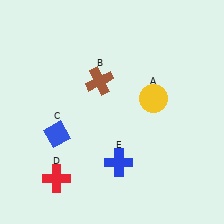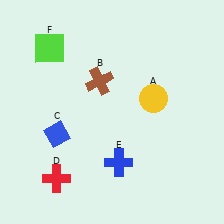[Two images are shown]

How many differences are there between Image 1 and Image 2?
There is 1 difference between the two images.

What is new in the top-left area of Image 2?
A lime square (F) was added in the top-left area of Image 2.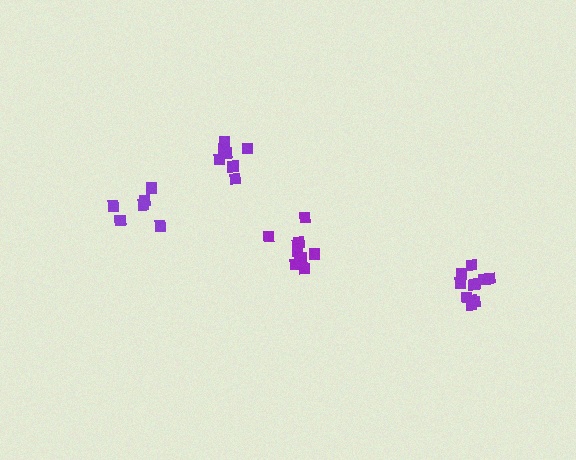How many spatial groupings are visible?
There are 4 spatial groupings.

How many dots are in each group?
Group 1: 12 dots, Group 2: 6 dots, Group 3: 11 dots, Group 4: 7 dots (36 total).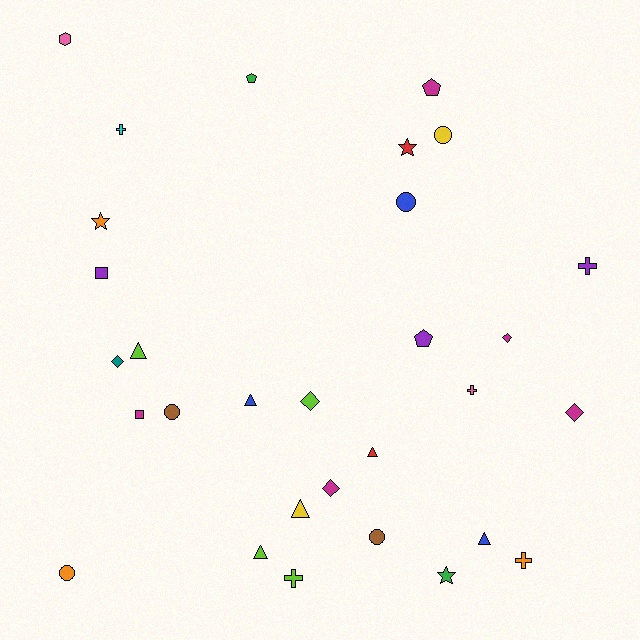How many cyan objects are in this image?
There is 1 cyan object.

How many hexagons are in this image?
There is 1 hexagon.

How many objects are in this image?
There are 30 objects.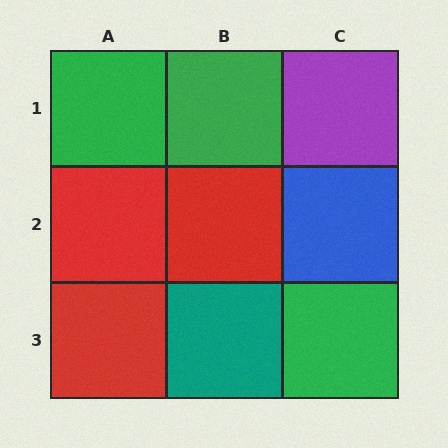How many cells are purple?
1 cell is purple.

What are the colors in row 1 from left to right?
Green, green, purple.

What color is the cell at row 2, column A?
Red.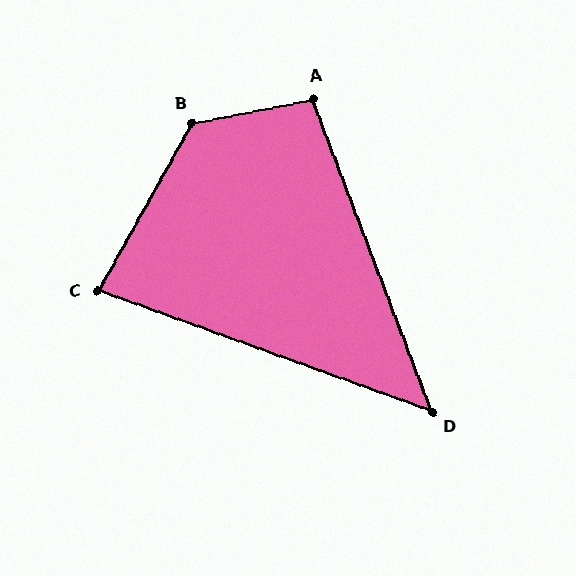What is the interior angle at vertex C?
Approximately 81 degrees (acute).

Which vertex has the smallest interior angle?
D, at approximately 49 degrees.